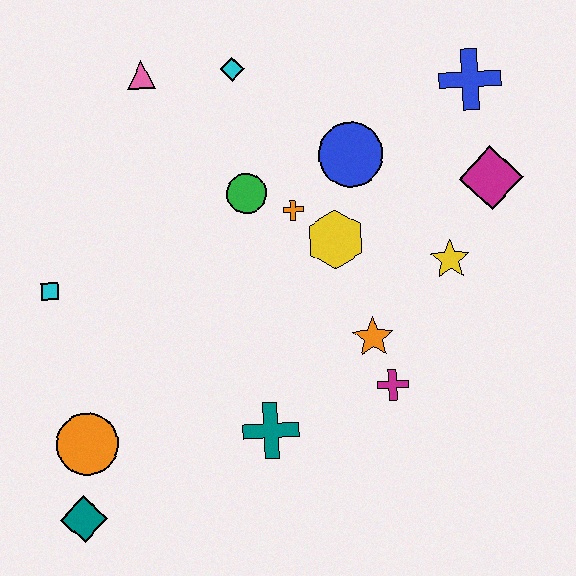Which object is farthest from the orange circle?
The blue cross is farthest from the orange circle.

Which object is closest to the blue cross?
The magenta diamond is closest to the blue cross.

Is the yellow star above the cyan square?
Yes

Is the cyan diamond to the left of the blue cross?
Yes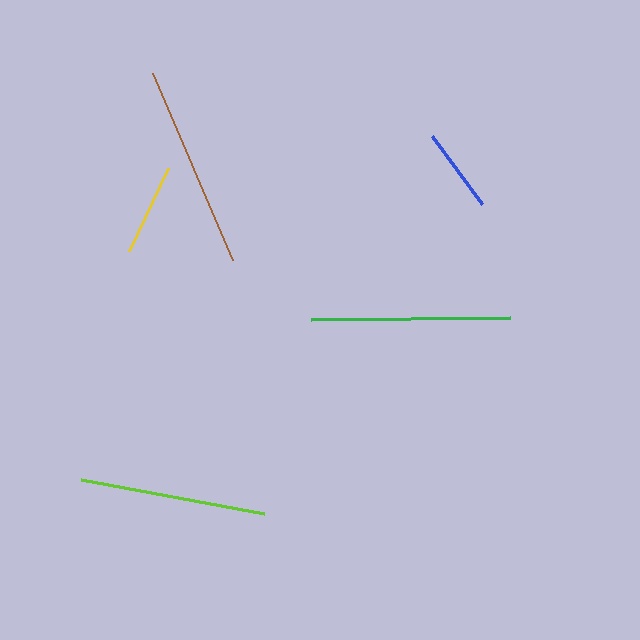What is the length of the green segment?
The green segment is approximately 199 pixels long.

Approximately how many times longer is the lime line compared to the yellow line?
The lime line is approximately 2.0 times the length of the yellow line.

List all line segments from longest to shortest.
From longest to shortest: brown, green, lime, yellow, blue.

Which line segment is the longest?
The brown line is the longest at approximately 203 pixels.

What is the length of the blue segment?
The blue segment is approximately 84 pixels long.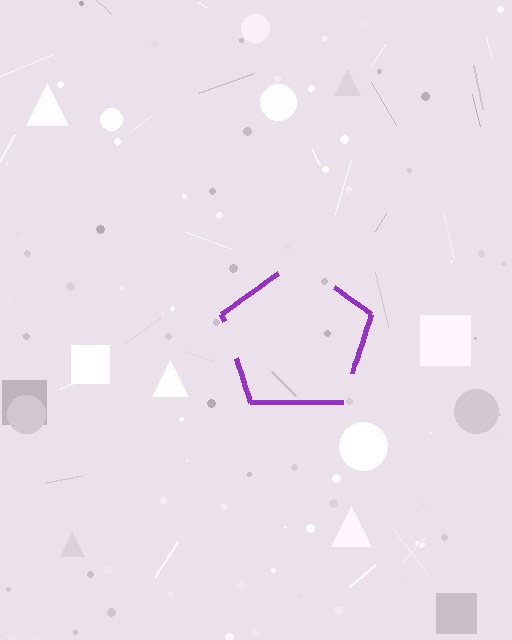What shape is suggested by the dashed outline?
The dashed outline suggests a pentagon.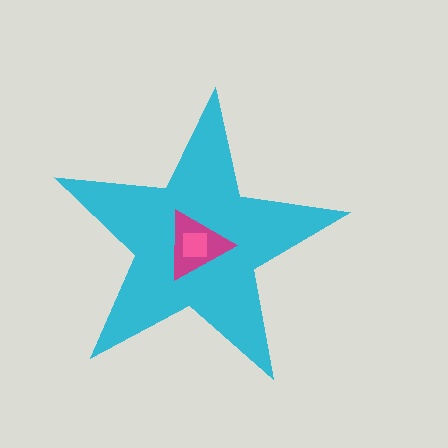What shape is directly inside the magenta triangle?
The pink square.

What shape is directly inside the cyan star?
The magenta triangle.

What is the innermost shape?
The pink square.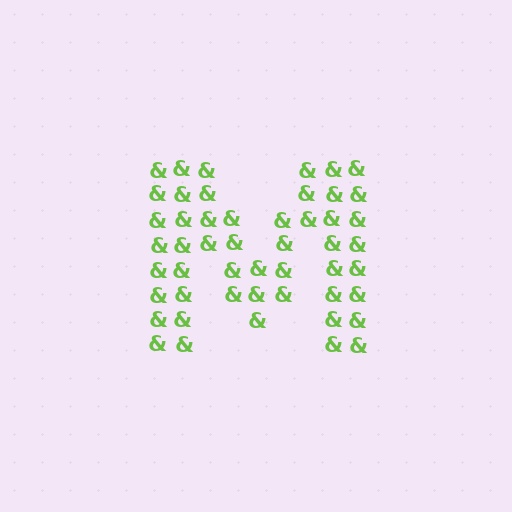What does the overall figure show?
The overall figure shows the letter M.